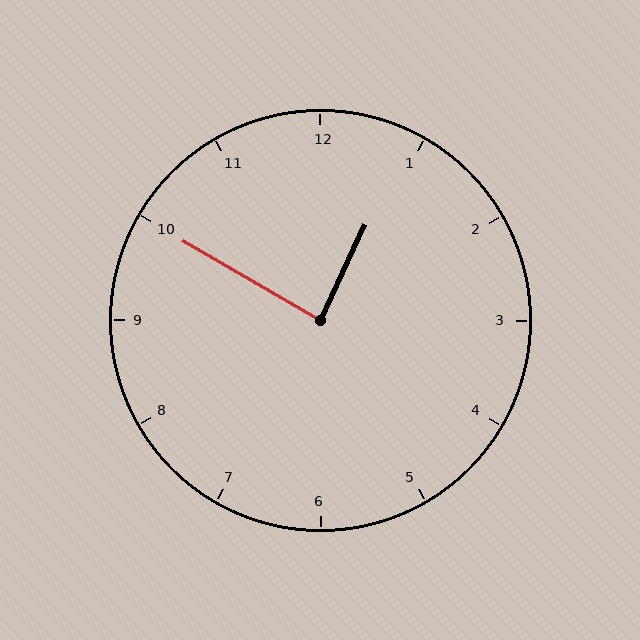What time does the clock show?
12:50.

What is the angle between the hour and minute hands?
Approximately 85 degrees.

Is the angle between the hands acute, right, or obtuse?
It is right.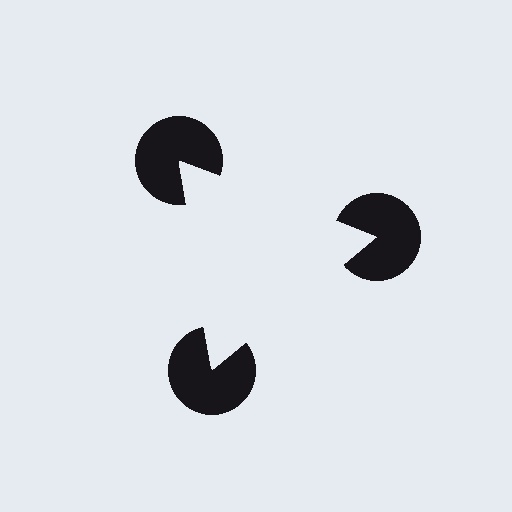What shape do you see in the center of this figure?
An illusory triangle — its edges are inferred from the aligned wedge cuts in the pac-man discs, not physically drawn.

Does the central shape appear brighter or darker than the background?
It typically appears slightly brighter than the background, even though no actual brightness change is drawn.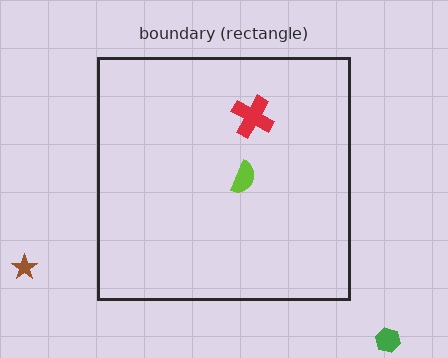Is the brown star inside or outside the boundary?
Outside.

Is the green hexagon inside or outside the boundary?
Outside.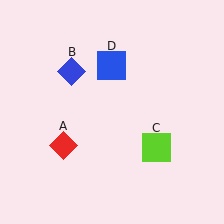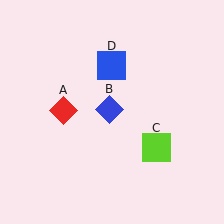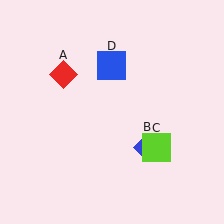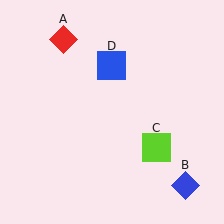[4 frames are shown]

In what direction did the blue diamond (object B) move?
The blue diamond (object B) moved down and to the right.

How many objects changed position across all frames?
2 objects changed position: red diamond (object A), blue diamond (object B).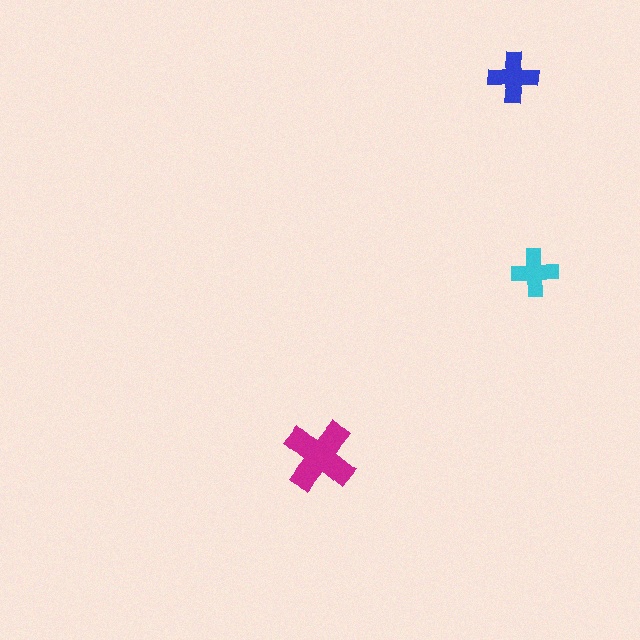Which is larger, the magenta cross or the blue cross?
The magenta one.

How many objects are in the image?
There are 3 objects in the image.